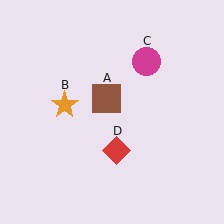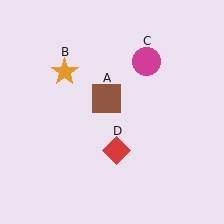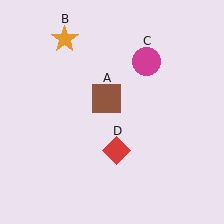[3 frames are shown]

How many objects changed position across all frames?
1 object changed position: orange star (object B).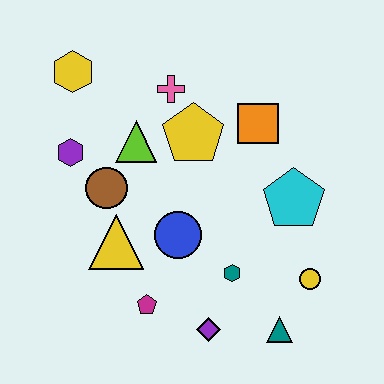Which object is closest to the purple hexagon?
The brown circle is closest to the purple hexagon.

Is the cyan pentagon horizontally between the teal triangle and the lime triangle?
No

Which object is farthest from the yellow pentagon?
The teal triangle is farthest from the yellow pentagon.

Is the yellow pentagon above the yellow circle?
Yes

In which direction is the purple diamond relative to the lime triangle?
The purple diamond is below the lime triangle.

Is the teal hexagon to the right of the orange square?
No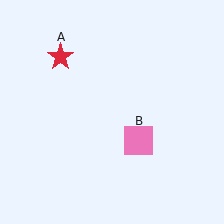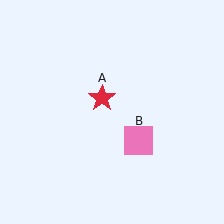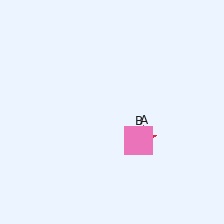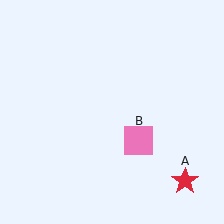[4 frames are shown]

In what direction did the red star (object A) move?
The red star (object A) moved down and to the right.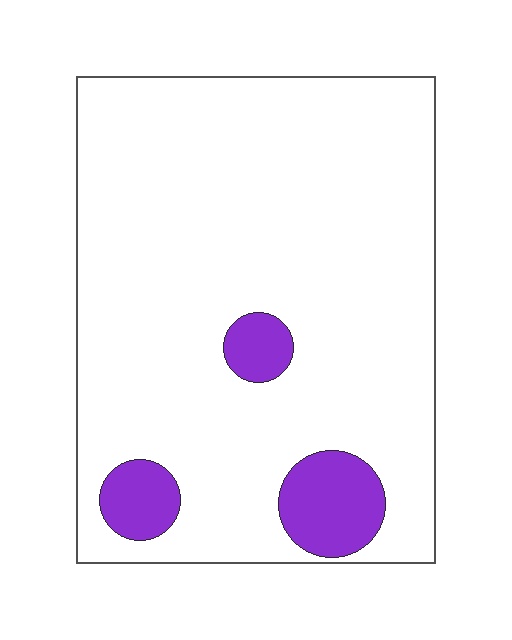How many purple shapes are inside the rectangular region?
3.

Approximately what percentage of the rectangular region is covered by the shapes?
Approximately 10%.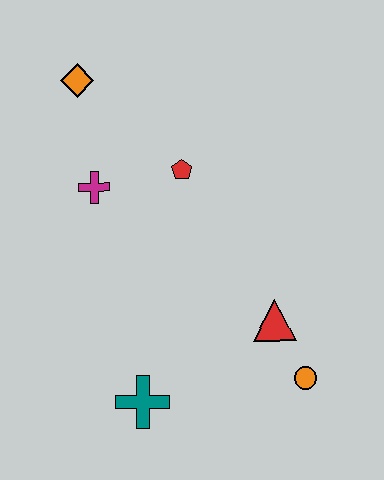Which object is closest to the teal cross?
The red triangle is closest to the teal cross.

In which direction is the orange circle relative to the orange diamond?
The orange circle is below the orange diamond.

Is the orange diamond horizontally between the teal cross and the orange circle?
No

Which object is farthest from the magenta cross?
The orange circle is farthest from the magenta cross.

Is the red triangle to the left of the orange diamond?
No